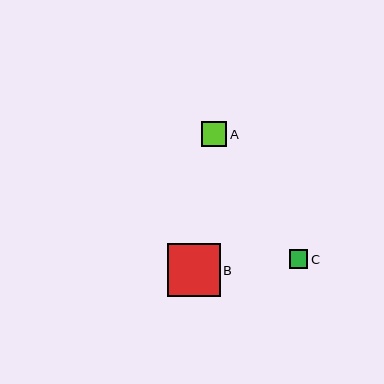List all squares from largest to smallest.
From largest to smallest: B, A, C.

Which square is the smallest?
Square C is the smallest with a size of approximately 19 pixels.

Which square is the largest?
Square B is the largest with a size of approximately 53 pixels.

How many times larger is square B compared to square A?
Square B is approximately 2.1 times the size of square A.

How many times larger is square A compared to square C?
Square A is approximately 1.3 times the size of square C.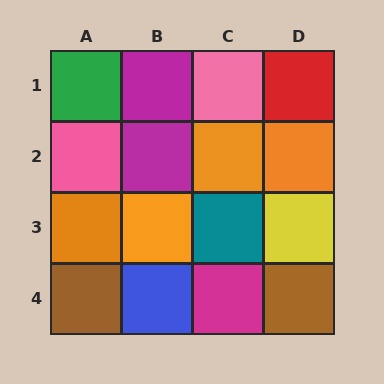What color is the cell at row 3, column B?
Orange.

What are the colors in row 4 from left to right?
Brown, blue, magenta, brown.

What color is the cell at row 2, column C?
Orange.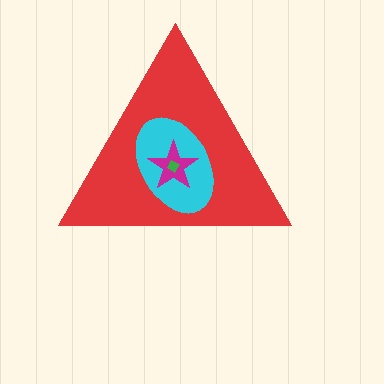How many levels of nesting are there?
4.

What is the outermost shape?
The red triangle.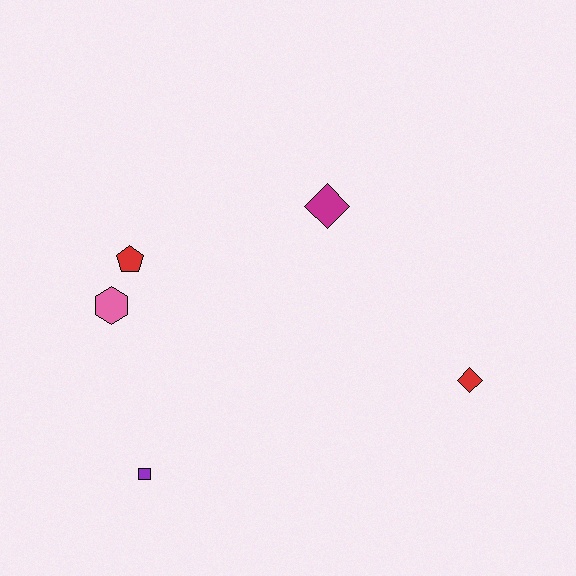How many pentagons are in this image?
There is 1 pentagon.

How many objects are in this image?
There are 5 objects.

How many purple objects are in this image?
There is 1 purple object.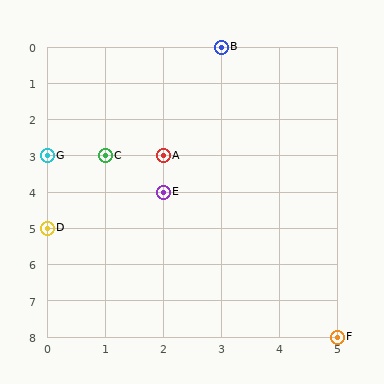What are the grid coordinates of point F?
Point F is at grid coordinates (5, 8).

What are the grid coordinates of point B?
Point B is at grid coordinates (3, 0).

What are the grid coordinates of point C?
Point C is at grid coordinates (1, 3).